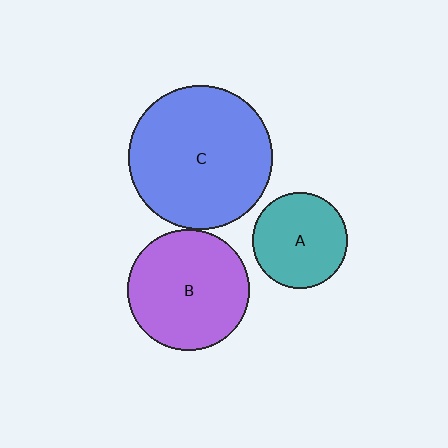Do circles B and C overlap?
Yes.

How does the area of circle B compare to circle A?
Approximately 1.6 times.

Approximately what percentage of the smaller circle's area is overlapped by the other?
Approximately 5%.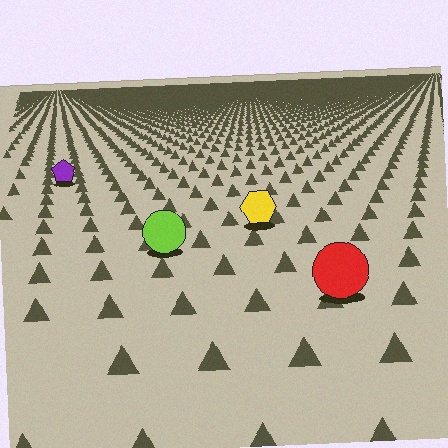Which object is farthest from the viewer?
The purple pentagon is farthest from the viewer. It appears smaller and the ground texture around it is denser.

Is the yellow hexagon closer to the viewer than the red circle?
No. The red circle is closer — you can tell from the texture gradient: the ground texture is coarser near it.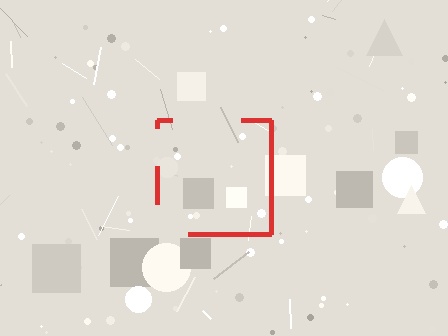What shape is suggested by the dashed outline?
The dashed outline suggests a square.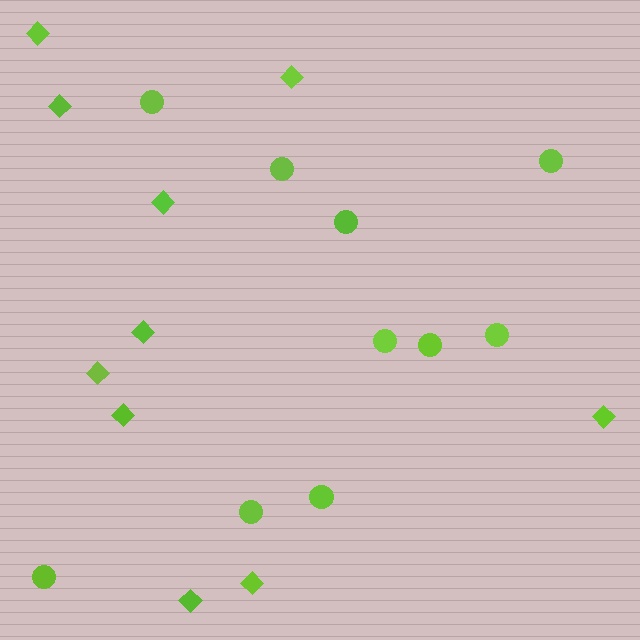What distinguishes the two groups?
There are 2 groups: one group of circles (10) and one group of diamonds (10).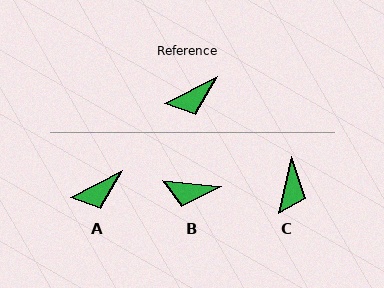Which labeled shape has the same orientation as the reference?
A.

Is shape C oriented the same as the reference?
No, it is off by about 49 degrees.